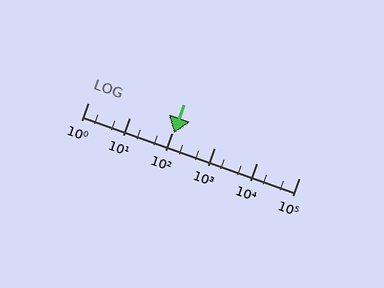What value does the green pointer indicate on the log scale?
The pointer indicates approximately 110.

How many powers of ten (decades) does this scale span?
The scale spans 5 decades, from 1 to 100000.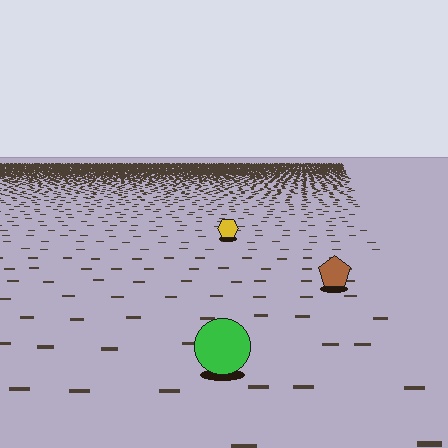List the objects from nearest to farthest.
From nearest to farthest: the green circle, the brown pentagon, the yellow hexagon.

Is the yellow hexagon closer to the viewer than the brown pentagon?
No. The brown pentagon is closer — you can tell from the texture gradient: the ground texture is coarser near it.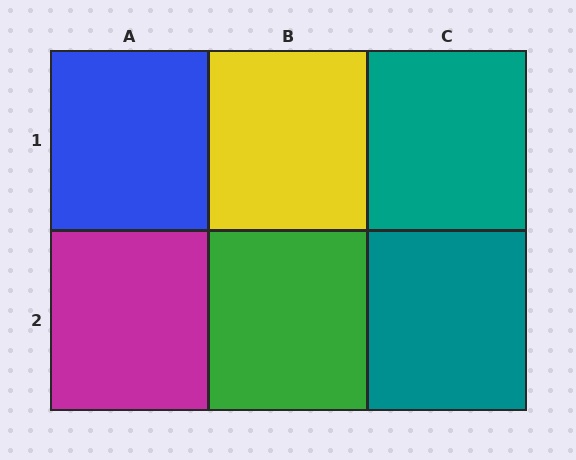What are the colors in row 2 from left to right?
Magenta, green, teal.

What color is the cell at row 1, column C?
Teal.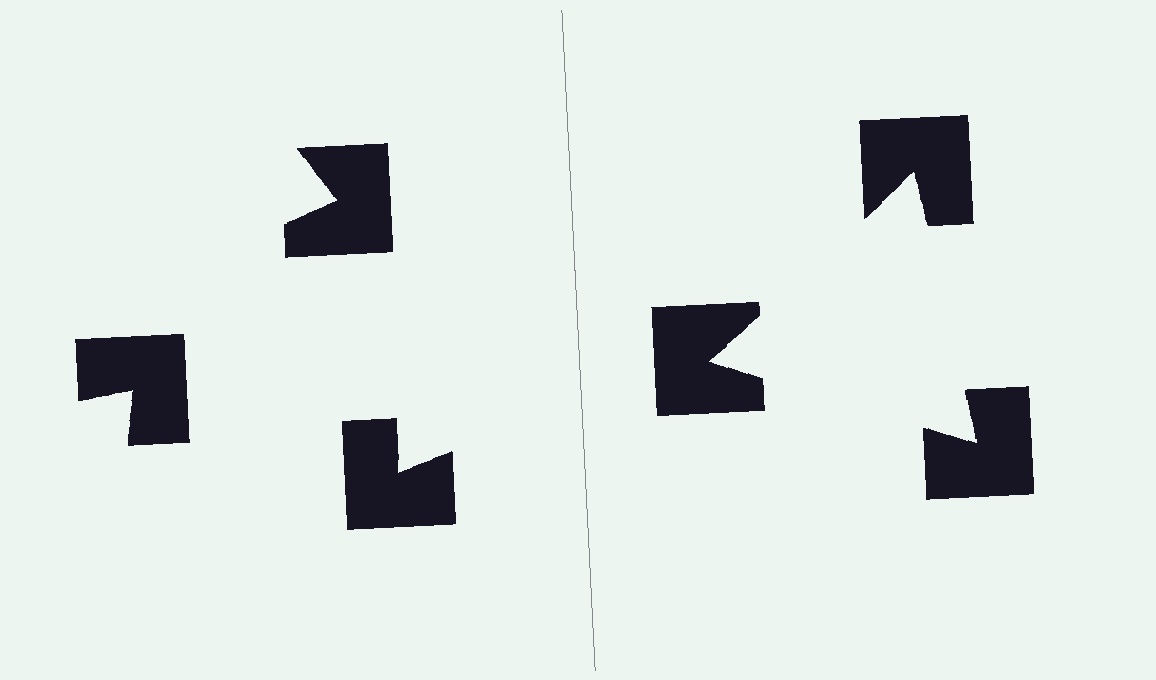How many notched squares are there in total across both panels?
6 — 3 on each side.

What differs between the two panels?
The notched squares are positioned identically on both sides; only the wedge orientations differ. On the right they align to a triangle; on the left they are misaligned.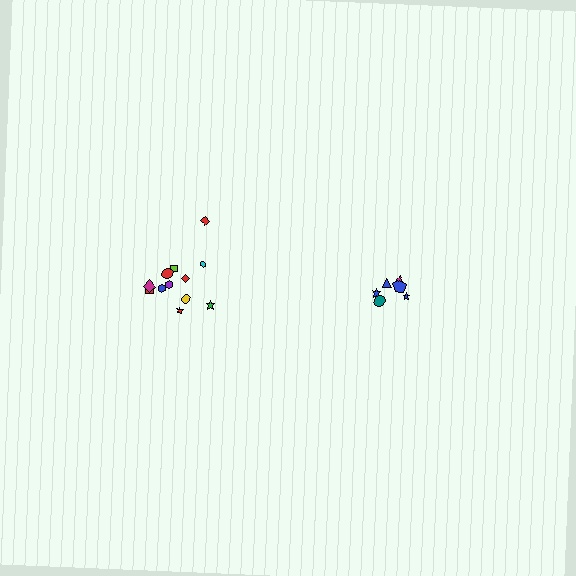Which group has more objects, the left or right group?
The left group.